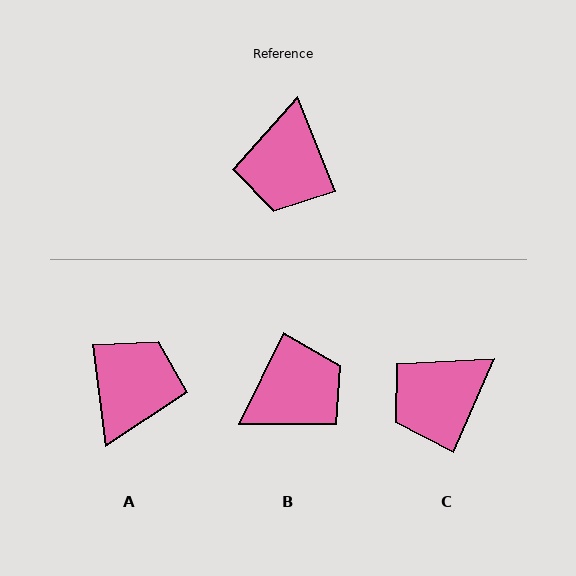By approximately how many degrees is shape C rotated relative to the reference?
Approximately 46 degrees clockwise.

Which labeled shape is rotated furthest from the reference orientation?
A, about 165 degrees away.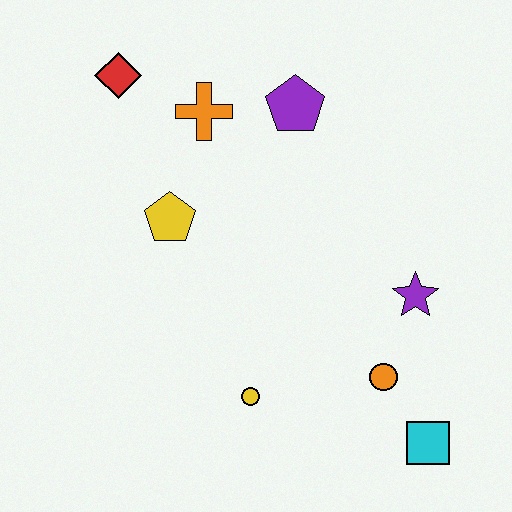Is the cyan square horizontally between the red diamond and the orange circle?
No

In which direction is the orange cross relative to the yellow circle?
The orange cross is above the yellow circle.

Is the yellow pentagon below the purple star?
No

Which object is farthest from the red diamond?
The cyan square is farthest from the red diamond.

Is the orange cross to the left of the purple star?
Yes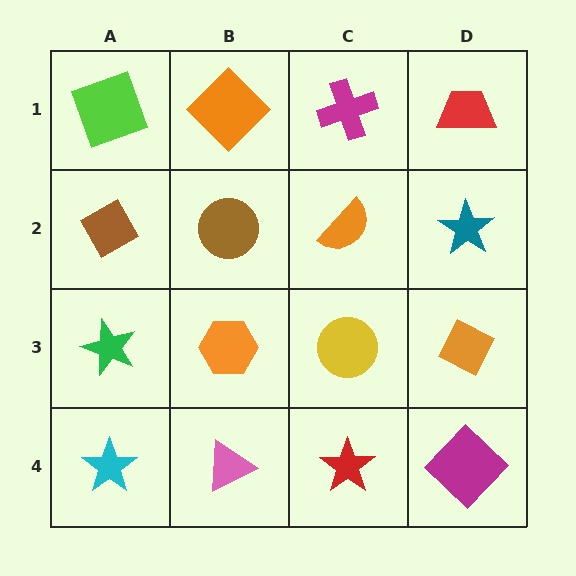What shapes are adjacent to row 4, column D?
An orange diamond (row 3, column D), a red star (row 4, column C).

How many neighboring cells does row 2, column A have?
3.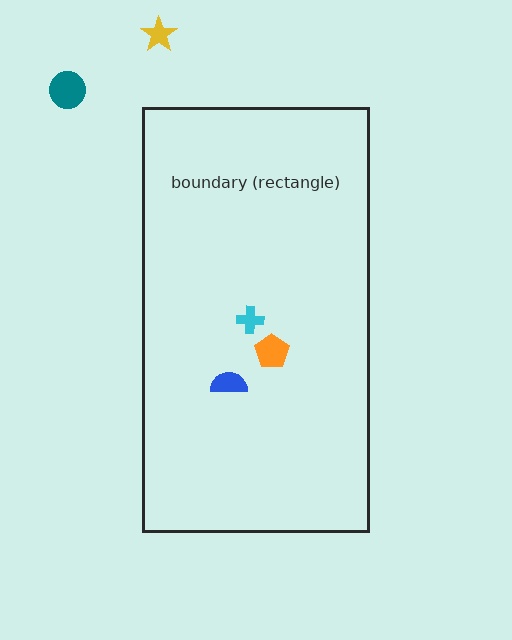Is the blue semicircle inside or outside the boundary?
Inside.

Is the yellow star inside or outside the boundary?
Outside.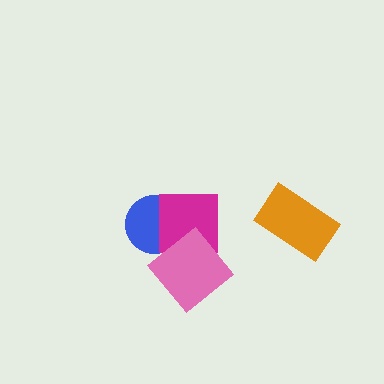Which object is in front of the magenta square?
The pink diamond is in front of the magenta square.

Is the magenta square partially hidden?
Yes, it is partially covered by another shape.